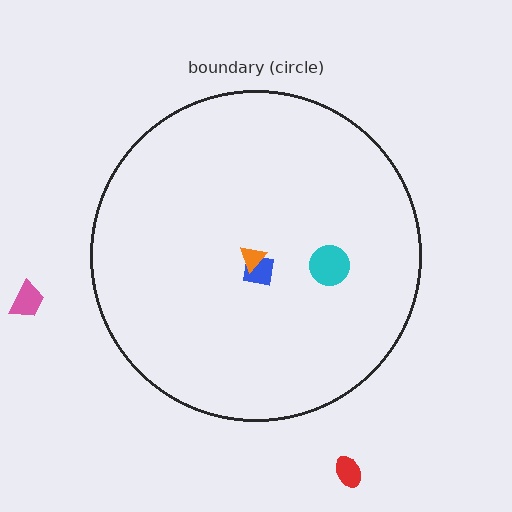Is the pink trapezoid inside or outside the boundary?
Outside.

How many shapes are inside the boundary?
3 inside, 2 outside.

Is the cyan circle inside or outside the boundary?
Inside.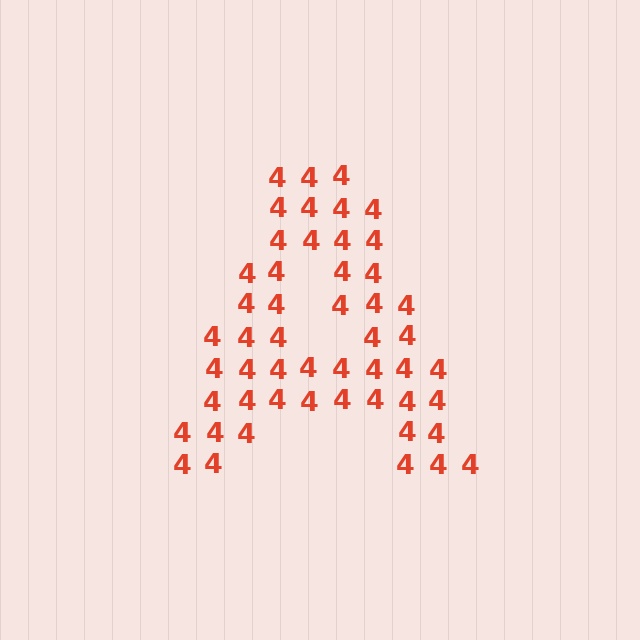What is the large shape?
The large shape is the letter A.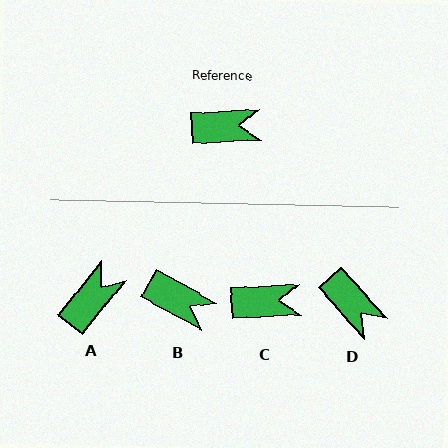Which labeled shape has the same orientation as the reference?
C.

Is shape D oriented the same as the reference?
No, it is off by about 52 degrees.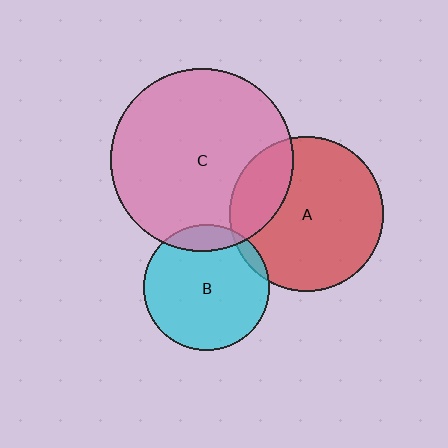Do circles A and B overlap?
Yes.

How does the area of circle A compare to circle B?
Approximately 1.5 times.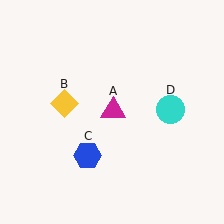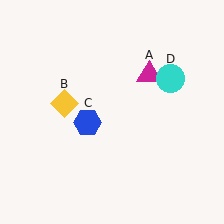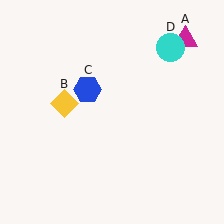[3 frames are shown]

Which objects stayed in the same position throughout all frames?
Yellow diamond (object B) remained stationary.